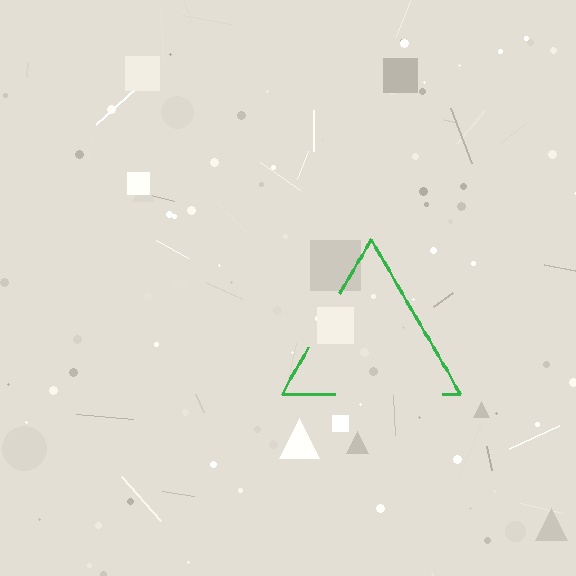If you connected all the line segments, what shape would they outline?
They would outline a triangle.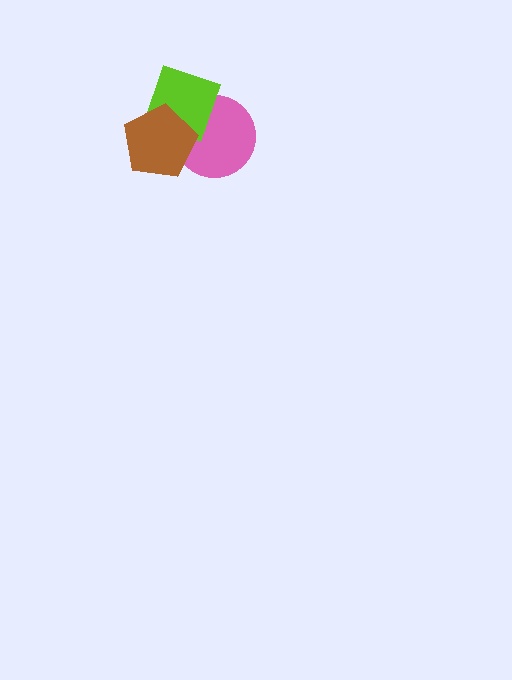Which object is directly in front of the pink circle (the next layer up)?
The lime diamond is directly in front of the pink circle.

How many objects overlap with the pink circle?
2 objects overlap with the pink circle.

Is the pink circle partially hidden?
Yes, it is partially covered by another shape.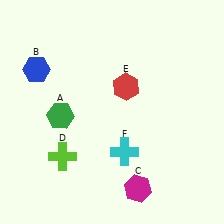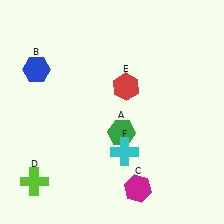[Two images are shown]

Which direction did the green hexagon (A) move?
The green hexagon (A) moved right.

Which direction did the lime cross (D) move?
The lime cross (D) moved left.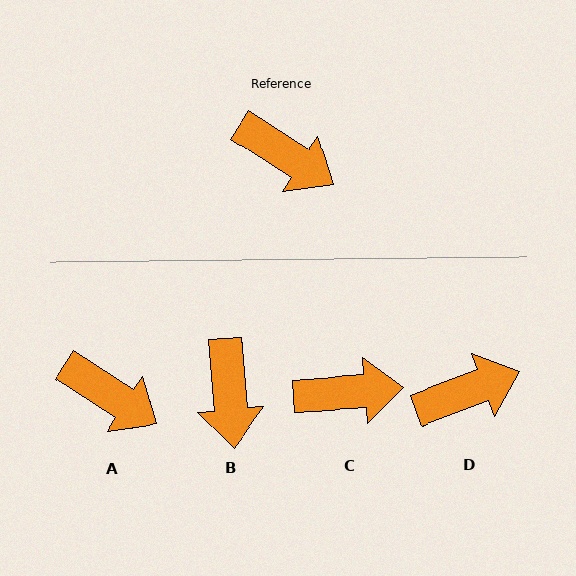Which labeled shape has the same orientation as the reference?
A.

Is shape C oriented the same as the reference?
No, it is off by about 37 degrees.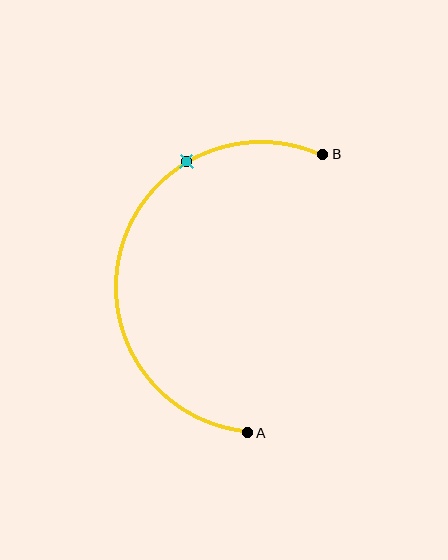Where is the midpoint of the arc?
The arc midpoint is the point on the curve farthest from the straight line joining A and B. It sits to the left of that line.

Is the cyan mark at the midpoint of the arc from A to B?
No. The cyan mark lies on the arc but is closer to endpoint B. The arc midpoint would be at the point on the curve equidistant along the arc from both A and B.